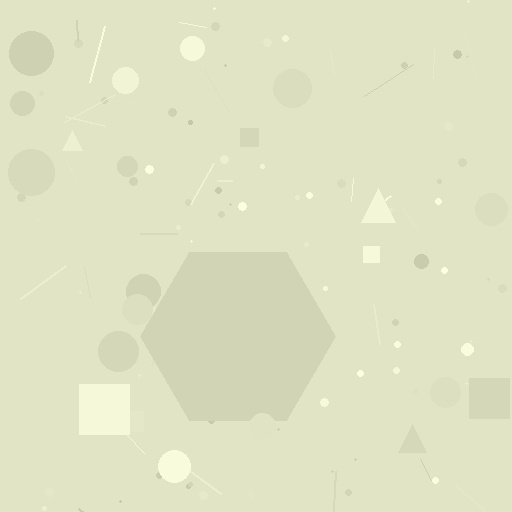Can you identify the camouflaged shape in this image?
The camouflaged shape is a hexagon.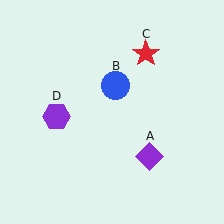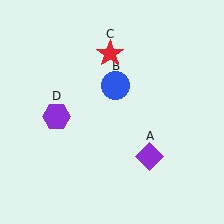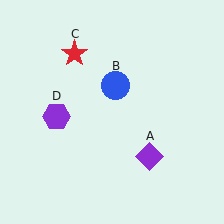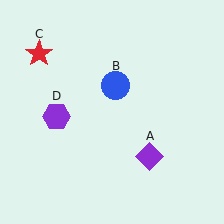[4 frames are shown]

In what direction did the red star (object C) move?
The red star (object C) moved left.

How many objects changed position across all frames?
1 object changed position: red star (object C).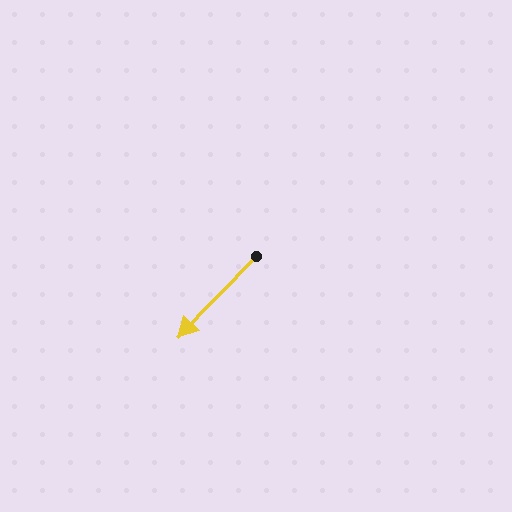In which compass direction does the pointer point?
Southwest.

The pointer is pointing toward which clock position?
Roughly 7 o'clock.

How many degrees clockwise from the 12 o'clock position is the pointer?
Approximately 224 degrees.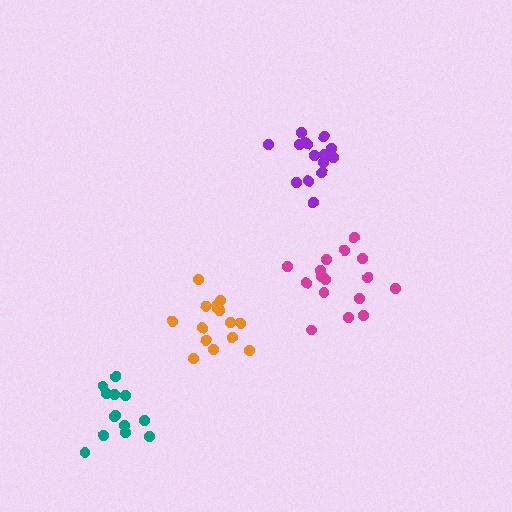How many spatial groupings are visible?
There are 4 spatial groupings.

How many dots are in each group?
Group 1: 15 dots, Group 2: 16 dots, Group 3: 13 dots, Group 4: 15 dots (59 total).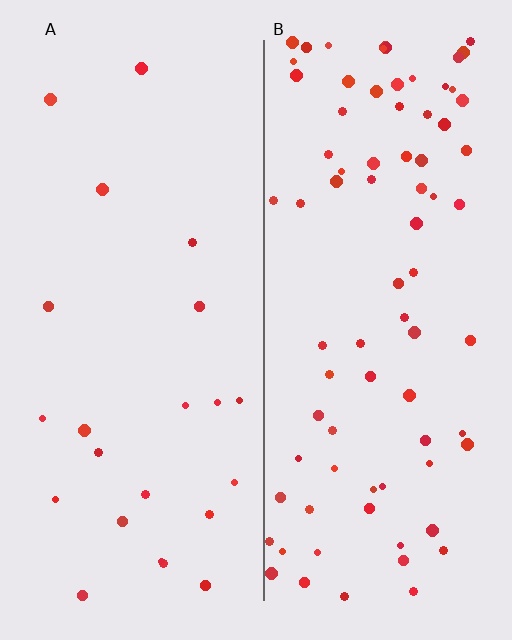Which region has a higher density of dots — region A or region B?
B (the right).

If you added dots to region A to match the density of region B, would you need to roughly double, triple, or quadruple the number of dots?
Approximately quadruple.